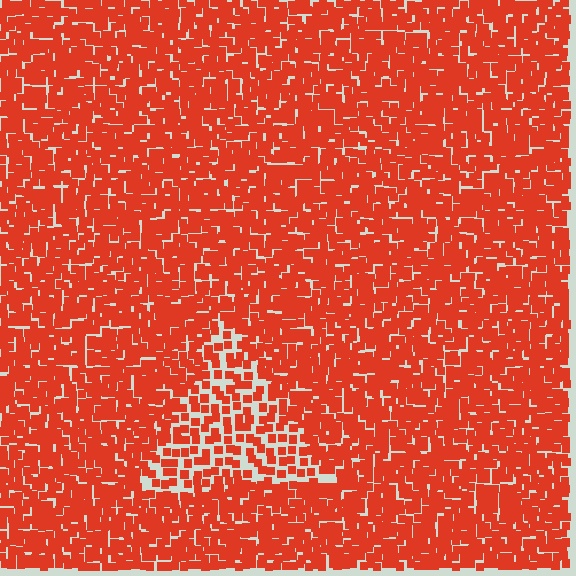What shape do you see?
I see a triangle.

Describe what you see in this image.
The image contains small red elements arranged at two different densities. A triangle-shaped region is visible where the elements are less densely packed than the surrounding area.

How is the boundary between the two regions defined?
The boundary is defined by a change in element density (approximately 1.9x ratio). All elements are the same color, size, and shape.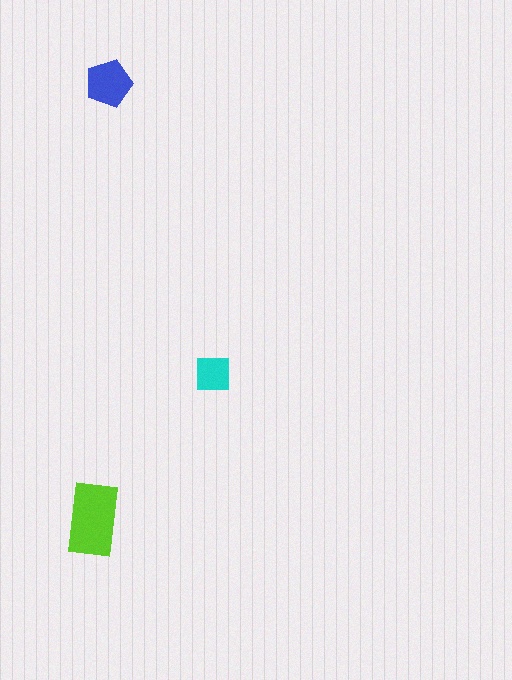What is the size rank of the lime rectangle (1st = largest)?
1st.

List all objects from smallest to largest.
The cyan square, the blue pentagon, the lime rectangle.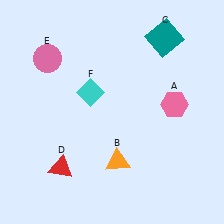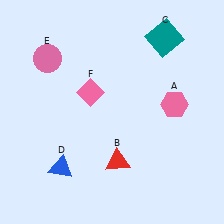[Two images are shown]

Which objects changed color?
B changed from orange to red. D changed from red to blue. F changed from cyan to pink.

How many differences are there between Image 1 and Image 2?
There are 3 differences between the two images.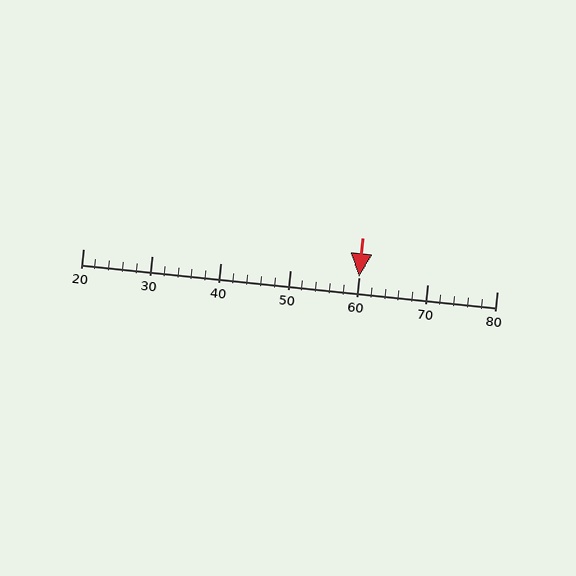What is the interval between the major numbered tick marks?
The major tick marks are spaced 10 units apart.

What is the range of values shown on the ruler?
The ruler shows values from 20 to 80.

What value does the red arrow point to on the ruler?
The red arrow points to approximately 60.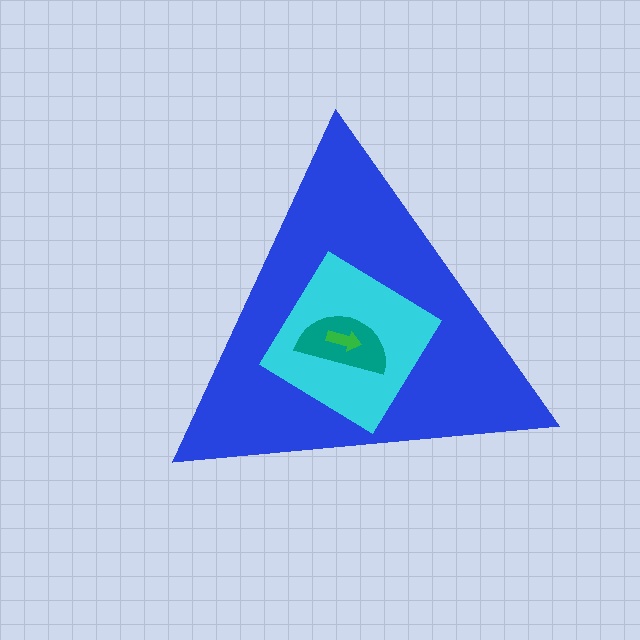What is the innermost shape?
The green arrow.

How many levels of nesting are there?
4.